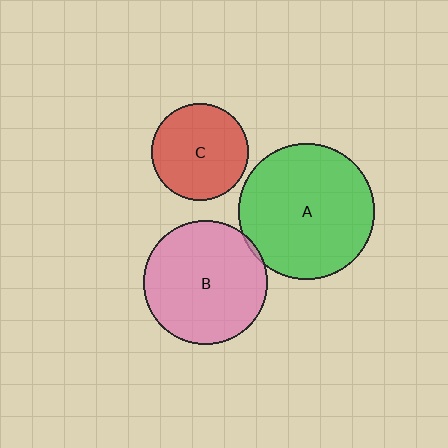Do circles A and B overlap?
Yes.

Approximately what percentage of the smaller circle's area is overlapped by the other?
Approximately 5%.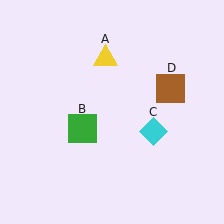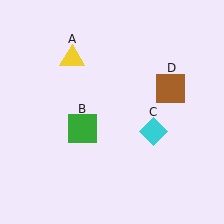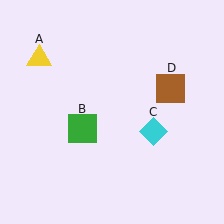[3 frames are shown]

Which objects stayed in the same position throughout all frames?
Green square (object B) and cyan diamond (object C) and brown square (object D) remained stationary.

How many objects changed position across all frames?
1 object changed position: yellow triangle (object A).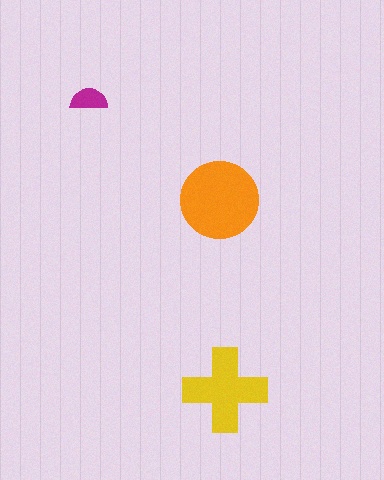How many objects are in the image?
There are 3 objects in the image.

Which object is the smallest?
The magenta semicircle.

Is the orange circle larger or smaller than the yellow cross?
Larger.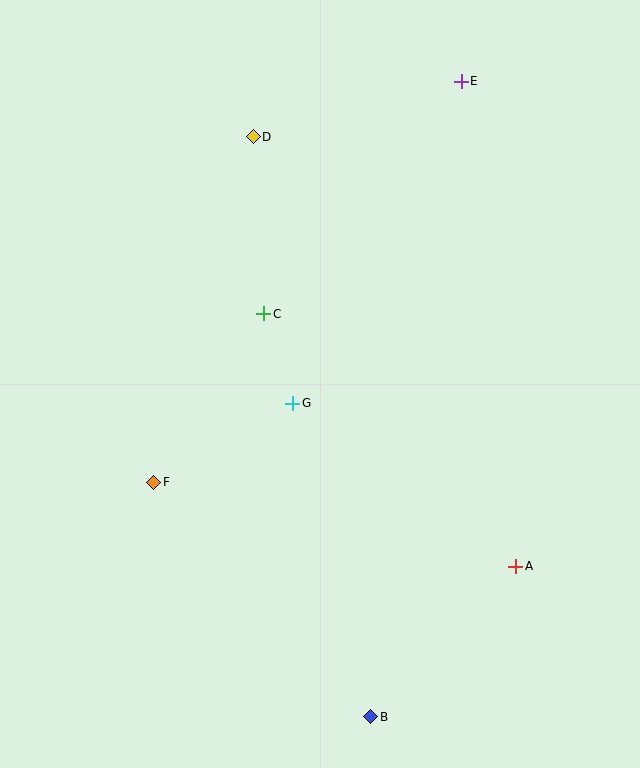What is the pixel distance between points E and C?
The distance between E and C is 305 pixels.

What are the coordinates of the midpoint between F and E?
The midpoint between F and E is at (307, 282).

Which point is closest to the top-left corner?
Point D is closest to the top-left corner.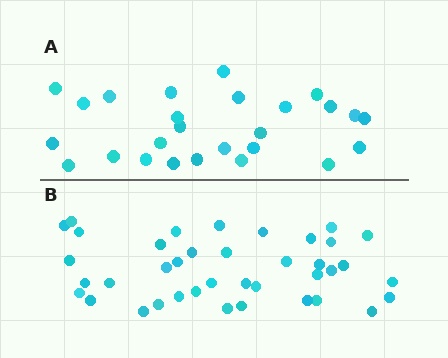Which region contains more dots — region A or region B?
Region B (the bottom region) has more dots.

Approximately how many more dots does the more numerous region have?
Region B has approximately 15 more dots than region A.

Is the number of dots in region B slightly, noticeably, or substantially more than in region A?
Region B has substantially more. The ratio is roughly 1.5 to 1.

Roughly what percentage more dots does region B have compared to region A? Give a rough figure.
About 50% more.